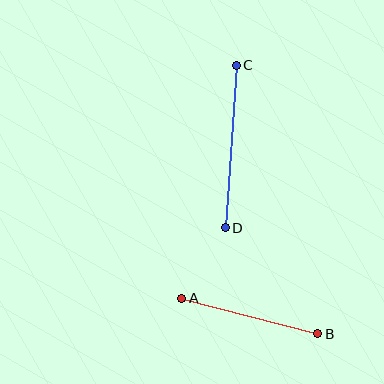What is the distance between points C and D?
The distance is approximately 163 pixels.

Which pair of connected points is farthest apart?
Points C and D are farthest apart.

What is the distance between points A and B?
The distance is approximately 140 pixels.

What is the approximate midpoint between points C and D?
The midpoint is at approximately (231, 147) pixels.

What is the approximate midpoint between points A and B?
The midpoint is at approximately (250, 316) pixels.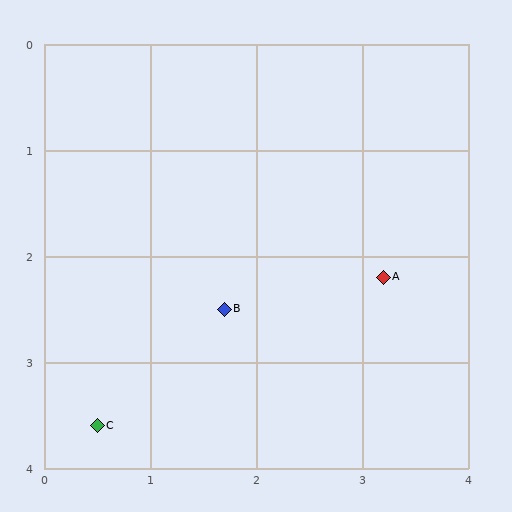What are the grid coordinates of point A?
Point A is at approximately (3.2, 2.2).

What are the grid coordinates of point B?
Point B is at approximately (1.7, 2.5).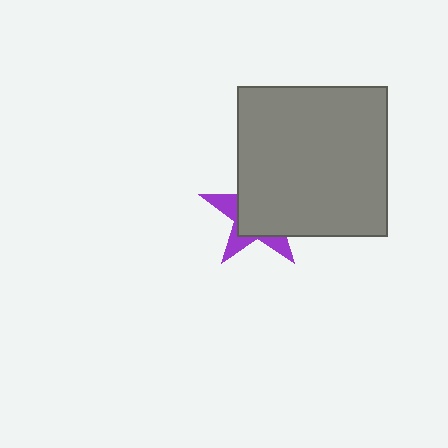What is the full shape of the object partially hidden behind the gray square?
The partially hidden object is a purple star.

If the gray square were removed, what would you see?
You would see the complete purple star.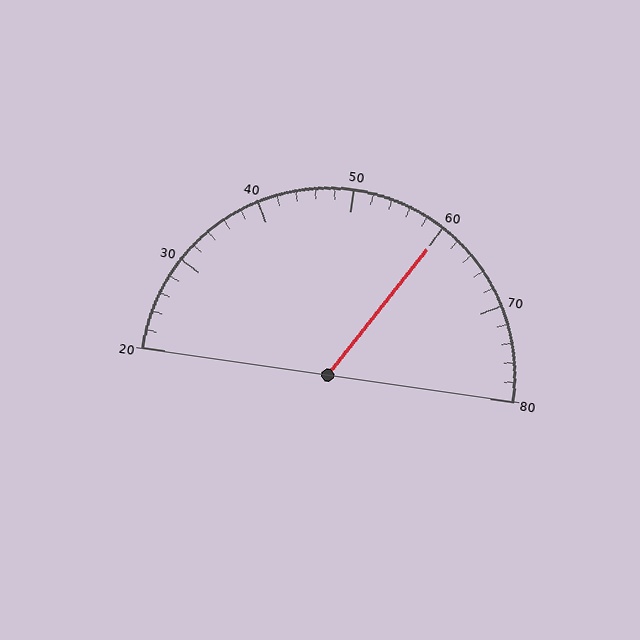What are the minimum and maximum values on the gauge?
The gauge ranges from 20 to 80.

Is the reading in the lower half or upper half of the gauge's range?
The reading is in the upper half of the range (20 to 80).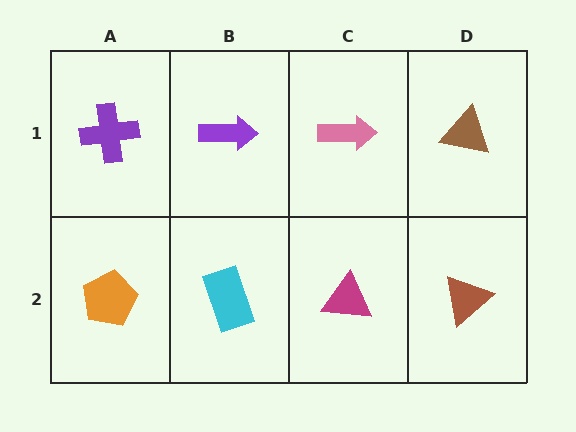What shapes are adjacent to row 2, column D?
A brown triangle (row 1, column D), a magenta triangle (row 2, column C).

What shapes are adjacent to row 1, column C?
A magenta triangle (row 2, column C), a purple arrow (row 1, column B), a brown triangle (row 1, column D).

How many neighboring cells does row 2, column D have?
2.